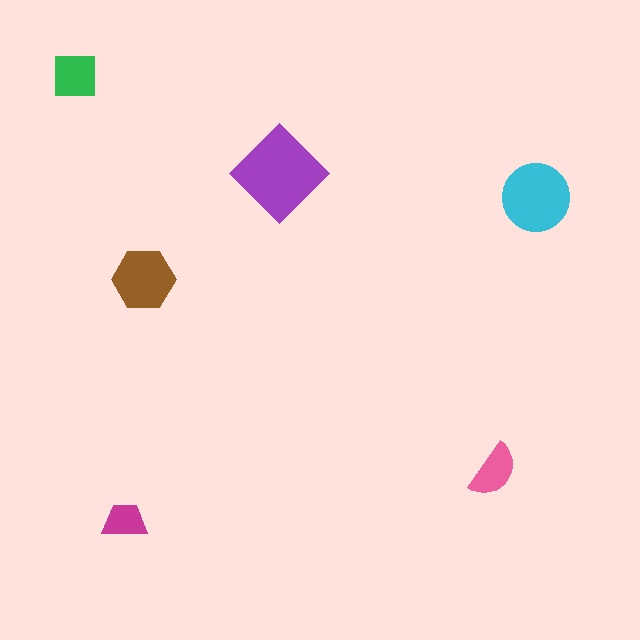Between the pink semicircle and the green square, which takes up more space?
The green square.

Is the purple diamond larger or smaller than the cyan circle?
Larger.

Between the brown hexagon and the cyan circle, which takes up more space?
The cyan circle.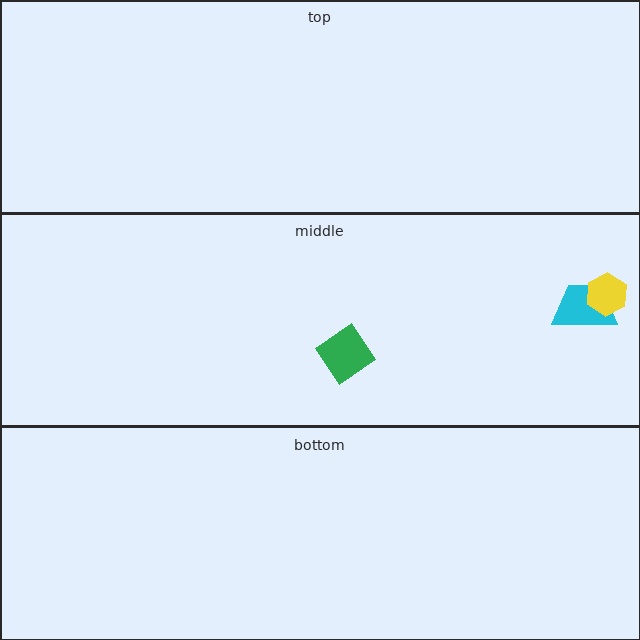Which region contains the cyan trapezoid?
The middle region.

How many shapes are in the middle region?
3.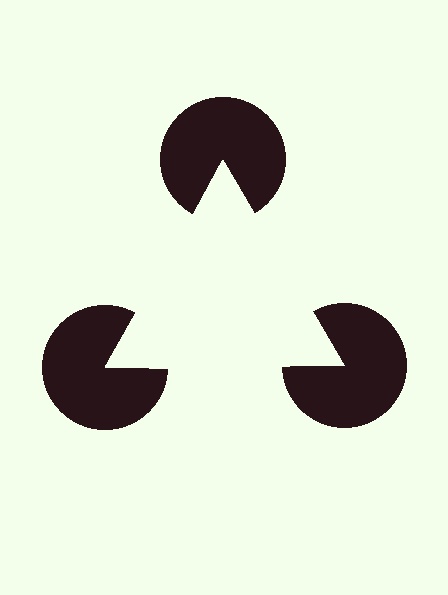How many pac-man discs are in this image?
There are 3 — one at each vertex of the illusory triangle.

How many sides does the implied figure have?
3 sides.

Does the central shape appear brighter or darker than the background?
It typically appears slightly brighter than the background, even though no actual brightness change is drawn.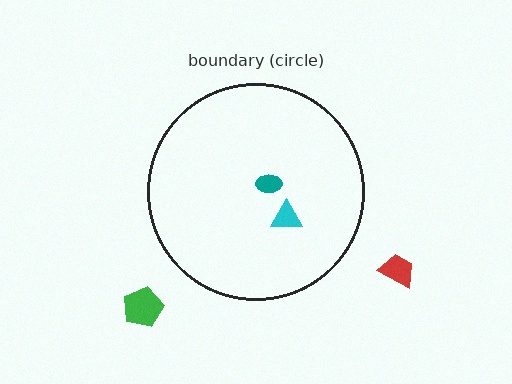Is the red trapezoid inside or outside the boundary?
Outside.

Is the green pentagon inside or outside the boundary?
Outside.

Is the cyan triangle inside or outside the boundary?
Inside.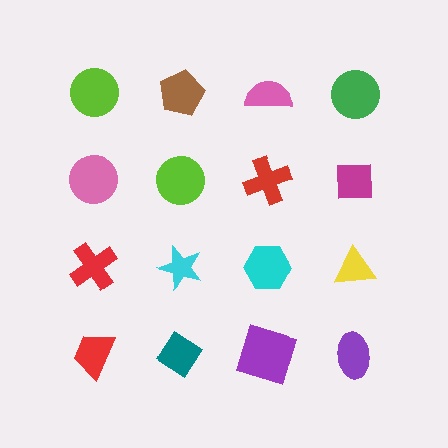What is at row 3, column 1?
A red cross.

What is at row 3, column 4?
A yellow triangle.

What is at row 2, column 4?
A magenta square.